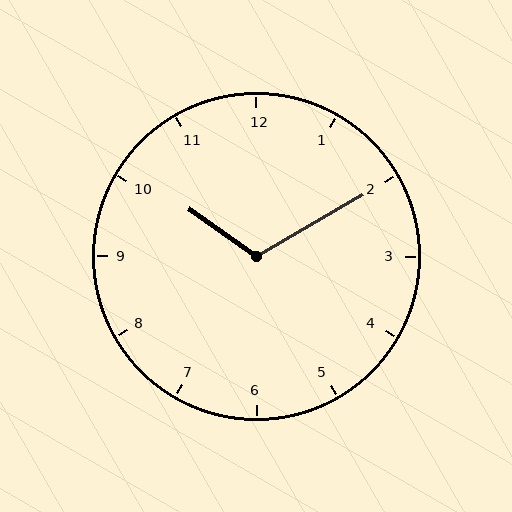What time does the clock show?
10:10.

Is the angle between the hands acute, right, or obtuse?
It is obtuse.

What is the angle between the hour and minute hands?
Approximately 115 degrees.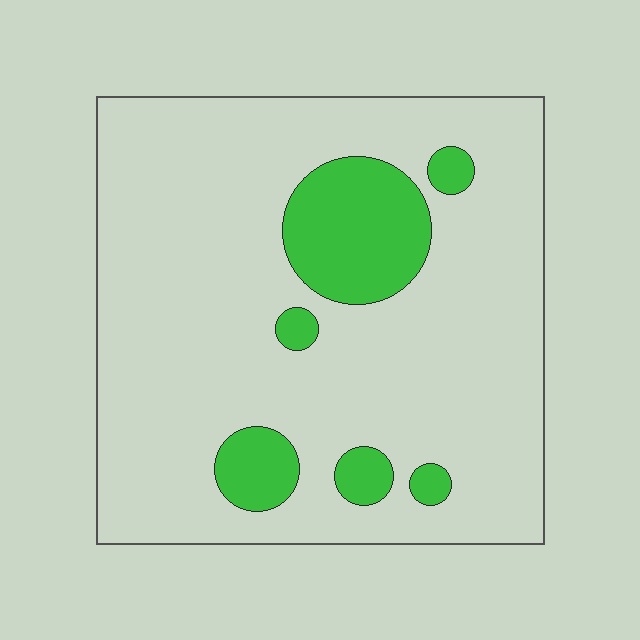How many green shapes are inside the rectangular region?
6.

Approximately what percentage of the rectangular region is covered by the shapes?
Approximately 15%.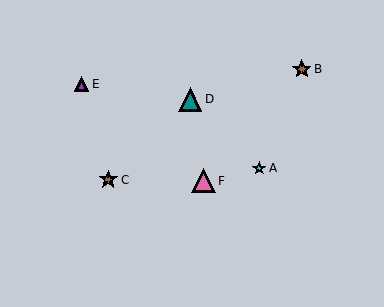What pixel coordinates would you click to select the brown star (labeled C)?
Click at (108, 180) to select the brown star C.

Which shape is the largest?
The pink triangle (labeled F) is the largest.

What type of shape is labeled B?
Shape B is a brown star.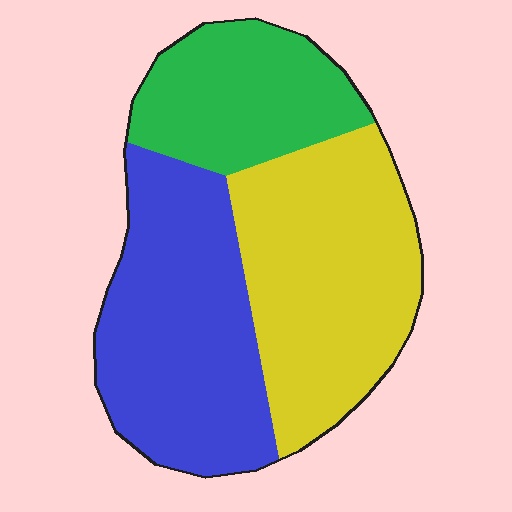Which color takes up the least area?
Green, at roughly 25%.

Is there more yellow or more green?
Yellow.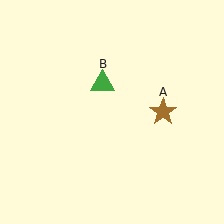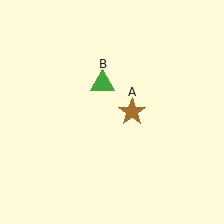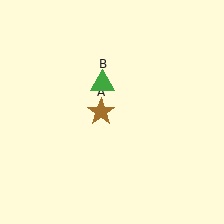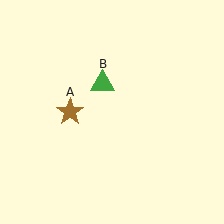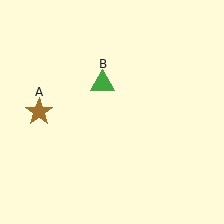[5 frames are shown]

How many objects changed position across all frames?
1 object changed position: brown star (object A).